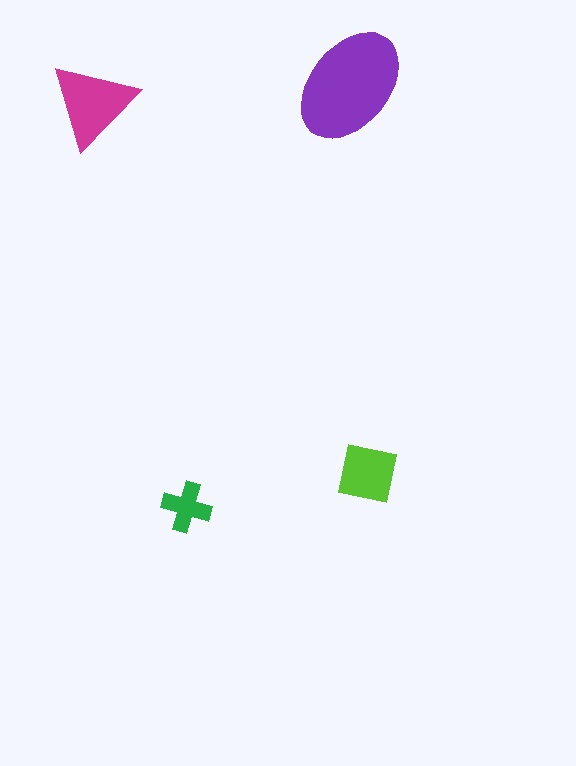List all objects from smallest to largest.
The green cross, the lime square, the magenta triangle, the purple ellipse.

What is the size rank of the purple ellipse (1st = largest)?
1st.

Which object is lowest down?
The green cross is bottommost.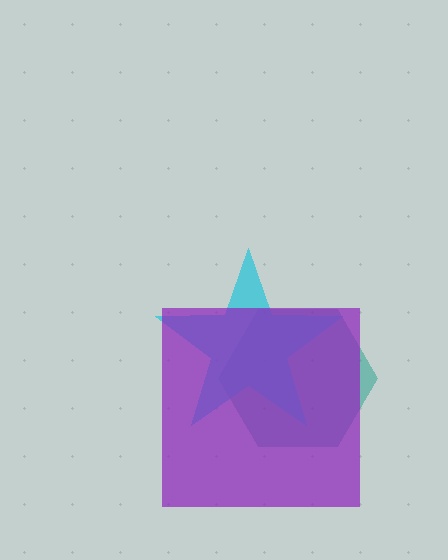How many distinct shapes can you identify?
There are 3 distinct shapes: a teal hexagon, a cyan star, a purple square.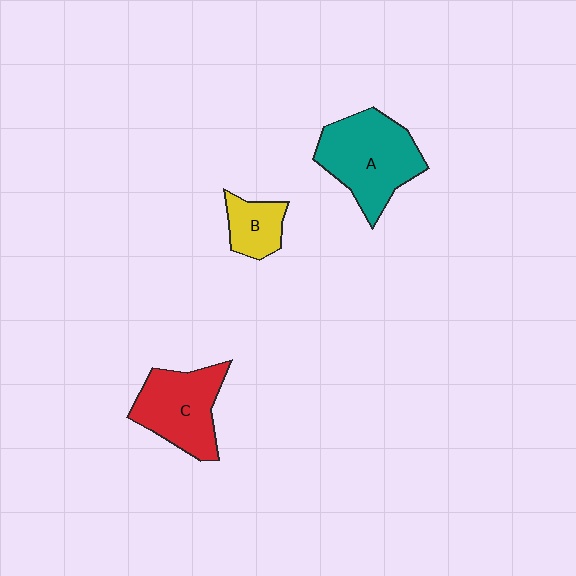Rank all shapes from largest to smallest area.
From largest to smallest: A (teal), C (red), B (yellow).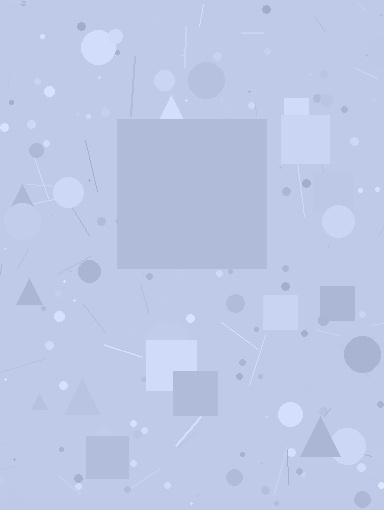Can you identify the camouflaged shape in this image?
The camouflaged shape is a square.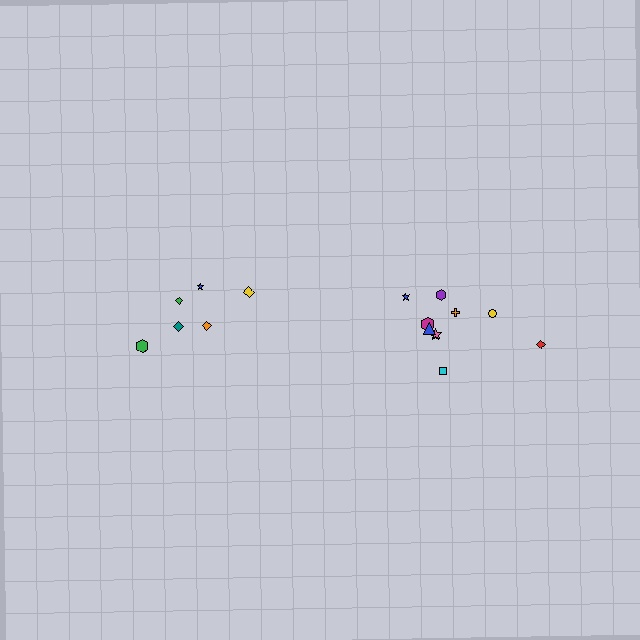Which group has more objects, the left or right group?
The right group.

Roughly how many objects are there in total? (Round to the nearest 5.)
Roughly 15 objects in total.